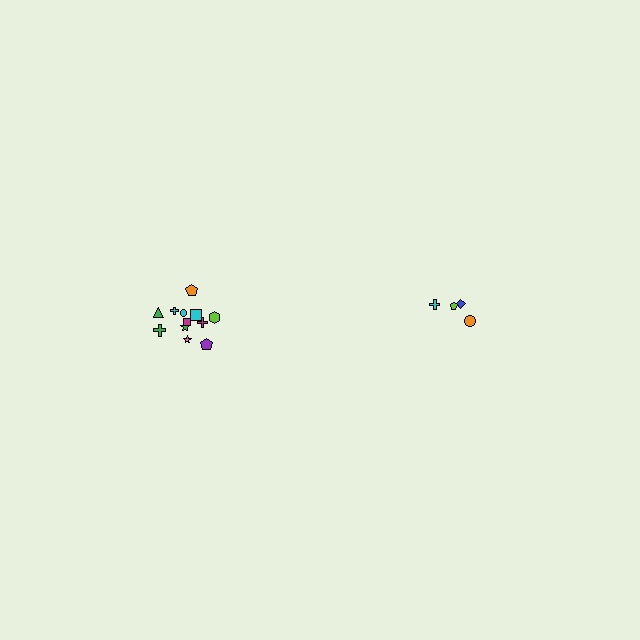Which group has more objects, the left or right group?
The left group.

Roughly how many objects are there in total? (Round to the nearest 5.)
Roughly 15 objects in total.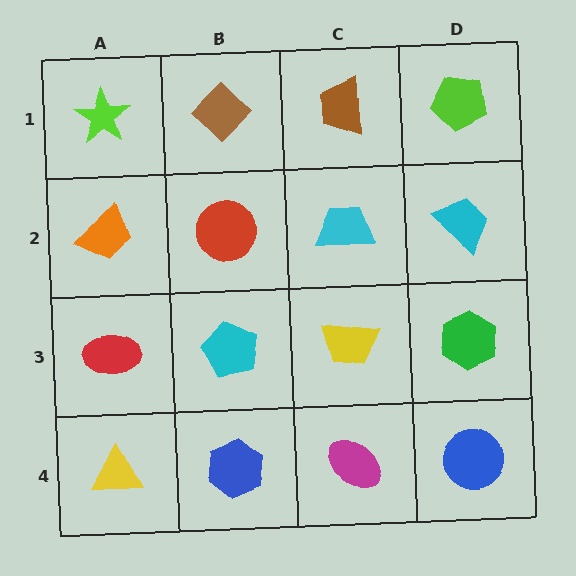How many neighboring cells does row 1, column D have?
2.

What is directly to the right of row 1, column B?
A brown trapezoid.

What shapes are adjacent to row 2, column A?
A lime star (row 1, column A), a red ellipse (row 3, column A), a red circle (row 2, column B).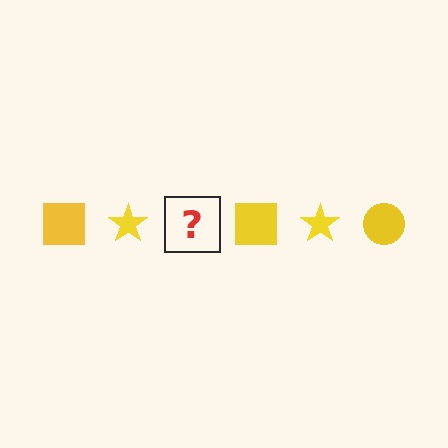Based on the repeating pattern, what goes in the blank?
The blank should be a yellow circle.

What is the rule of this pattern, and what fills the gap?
The rule is that the pattern cycles through square, star, circle shapes in yellow. The gap should be filled with a yellow circle.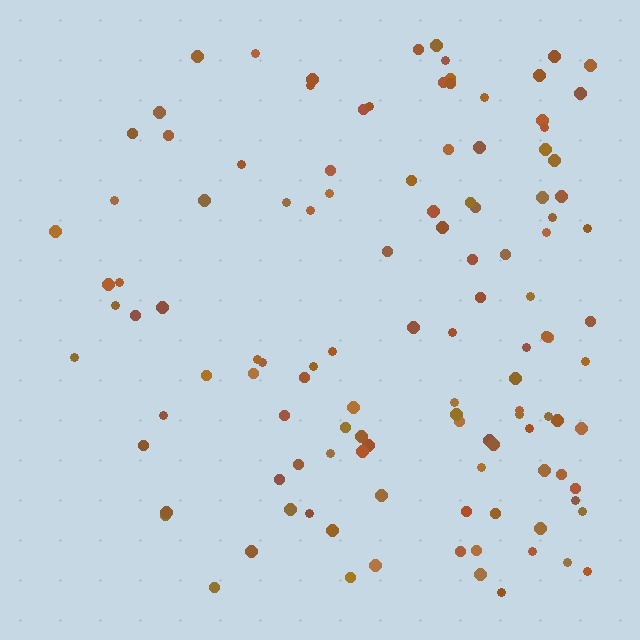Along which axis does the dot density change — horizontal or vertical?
Horizontal.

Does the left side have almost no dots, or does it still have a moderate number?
Still a moderate number, just noticeably fewer than the right.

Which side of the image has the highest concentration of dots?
The right.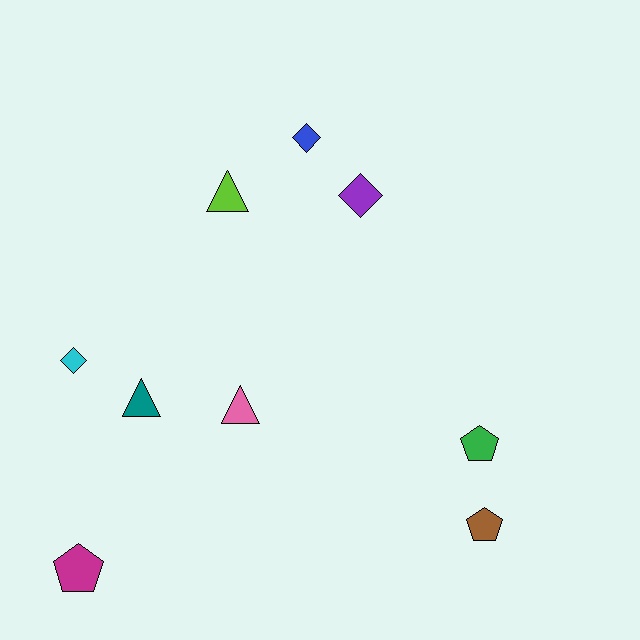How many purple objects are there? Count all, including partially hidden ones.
There is 1 purple object.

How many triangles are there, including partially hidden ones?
There are 3 triangles.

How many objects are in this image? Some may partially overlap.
There are 9 objects.